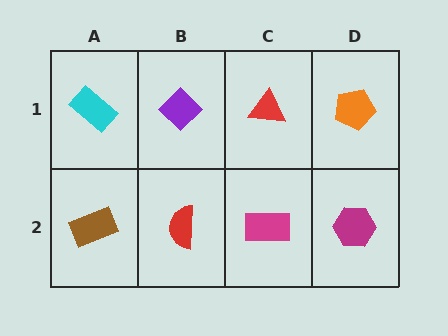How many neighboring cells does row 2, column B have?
3.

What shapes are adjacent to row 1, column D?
A magenta hexagon (row 2, column D), a red triangle (row 1, column C).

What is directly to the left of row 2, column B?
A brown rectangle.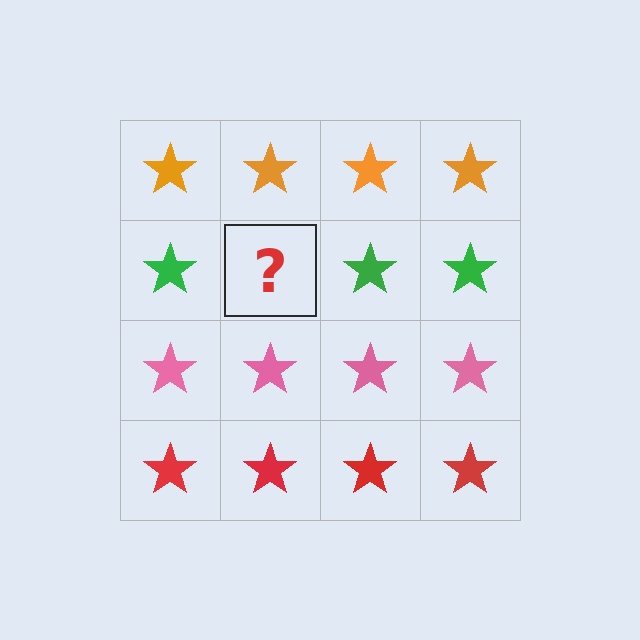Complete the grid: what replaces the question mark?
The question mark should be replaced with a green star.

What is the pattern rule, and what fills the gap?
The rule is that each row has a consistent color. The gap should be filled with a green star.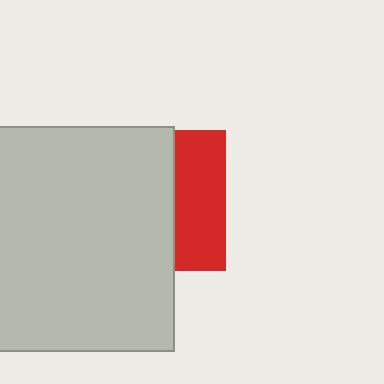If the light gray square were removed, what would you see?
You would see the complete red square.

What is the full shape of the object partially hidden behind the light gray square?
The partially hidden object is a red square.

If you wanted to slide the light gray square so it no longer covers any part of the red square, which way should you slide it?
Slide it left — that is the most direct way to separate the two shapes.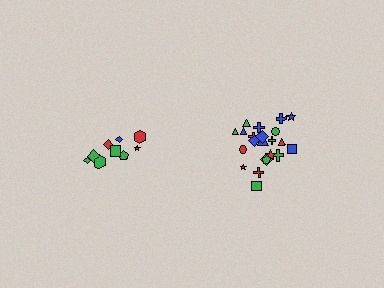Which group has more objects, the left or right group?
The right group.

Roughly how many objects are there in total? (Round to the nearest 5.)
Roughly 30 objects in total.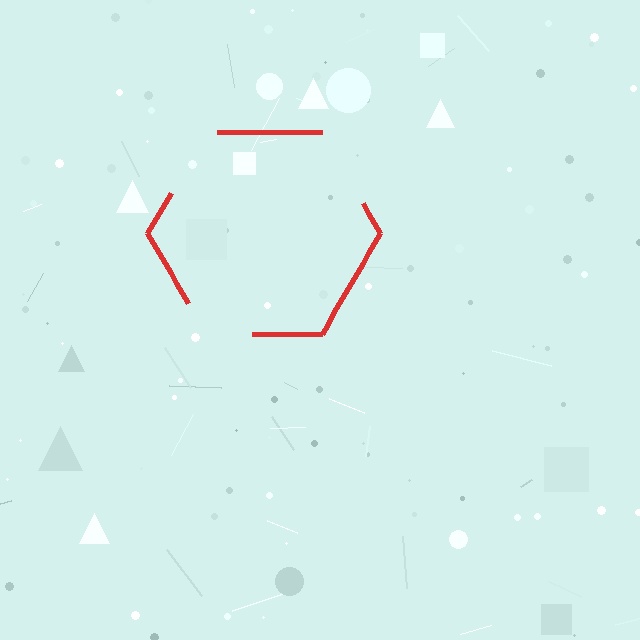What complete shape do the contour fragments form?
The contour fragments form a hexagon.